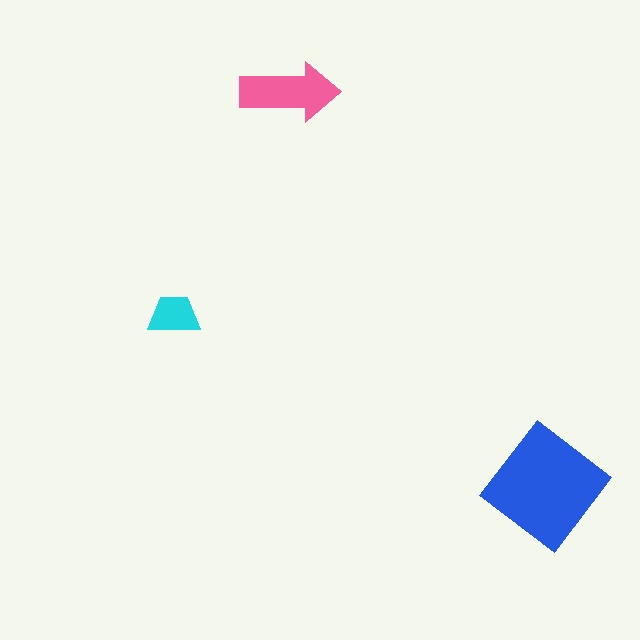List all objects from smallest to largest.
The cyan trapezoid, the pink arrow, the blue diamond.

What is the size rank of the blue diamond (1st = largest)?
1st.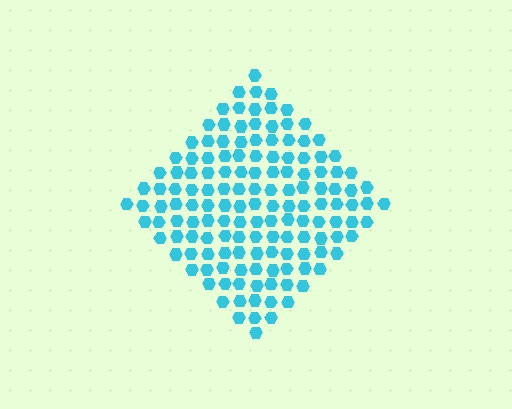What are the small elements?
The small elements are hexagons.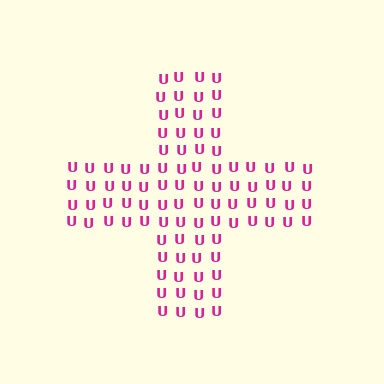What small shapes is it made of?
It is made of small letter U's.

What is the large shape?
The large shape is a cross.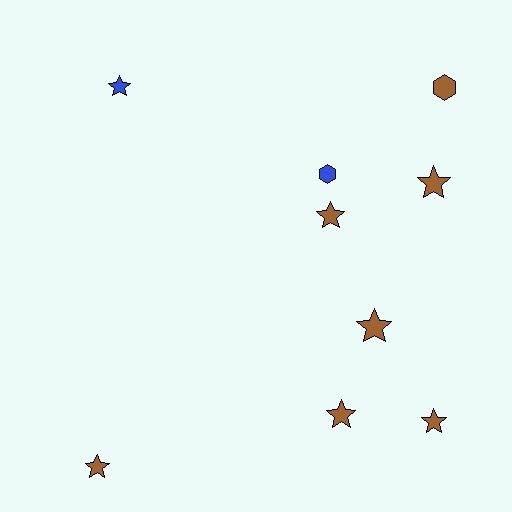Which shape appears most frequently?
Star, with 7 objects.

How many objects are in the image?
There are 9 objects.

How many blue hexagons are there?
There is 1 blue hexagon.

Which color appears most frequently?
Brown, with 7 objects.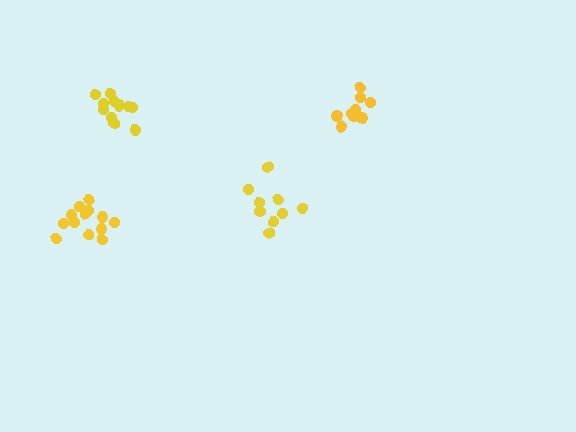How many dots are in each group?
Group 1: 11 dots, Group 2: 9 dots, Group 3: 13 dots, Group 4: 9 dots (42 total).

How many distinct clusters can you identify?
There are 4 distinct clusters.